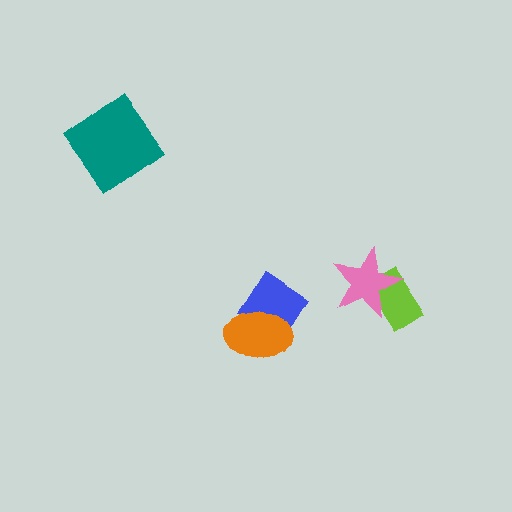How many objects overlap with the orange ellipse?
1 object overlaps with the orange ellipse.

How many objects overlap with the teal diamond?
0 objects overlap with the teal diamond.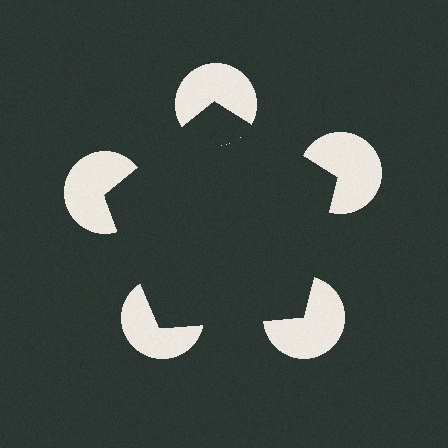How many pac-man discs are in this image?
There are 5 — one at each vertex of the illusory pentagon.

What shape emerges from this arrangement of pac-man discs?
An illusory pentagon — its edges are inferred from the aligned wedge cuts in the pac-man discs, not physically drawn.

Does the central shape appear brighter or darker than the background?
It typically appears slightly darker than the background, even though no actual brightness change is drawn.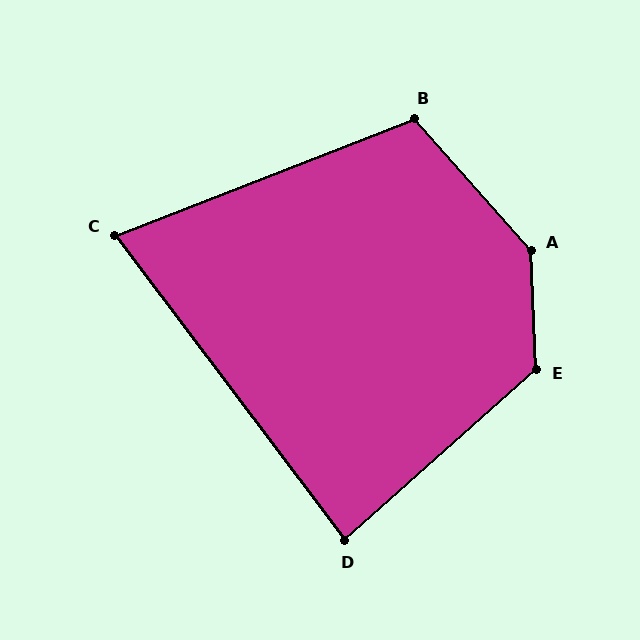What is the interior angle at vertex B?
Approximately 110 degrees (obtuse).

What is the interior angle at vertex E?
Approximately 129 degrees (obtuse).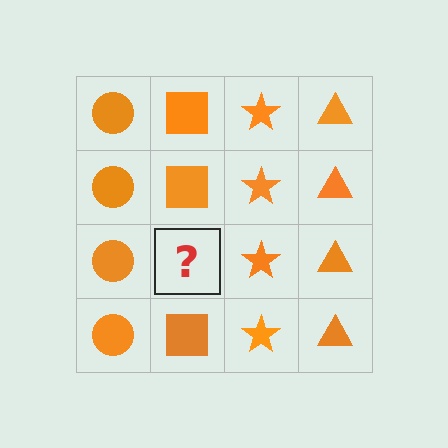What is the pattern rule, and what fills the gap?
The rule is that each column has a consistent shape. The gap should be filled with an orange square.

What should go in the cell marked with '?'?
The missing cell should contain an orange square.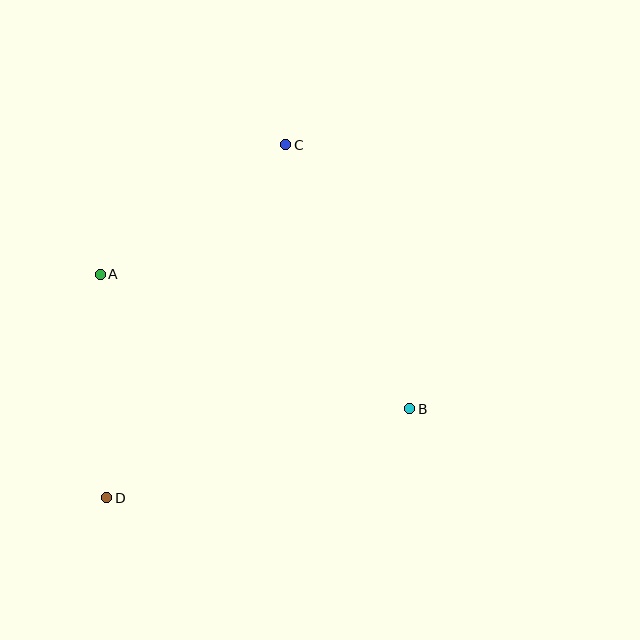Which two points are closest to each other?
Points A and D are closest to each other.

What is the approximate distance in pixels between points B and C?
The distance between B and C is approximately 292 pixels.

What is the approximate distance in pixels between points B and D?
The distance between B and D is approximately 315 pixels.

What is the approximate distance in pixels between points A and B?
The distance between A and B is approximately 337 pixels.